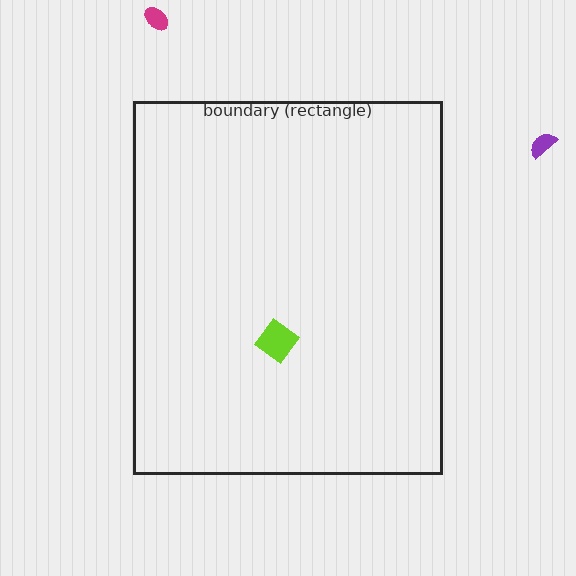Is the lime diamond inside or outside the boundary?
Inside.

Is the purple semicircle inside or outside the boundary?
Outside.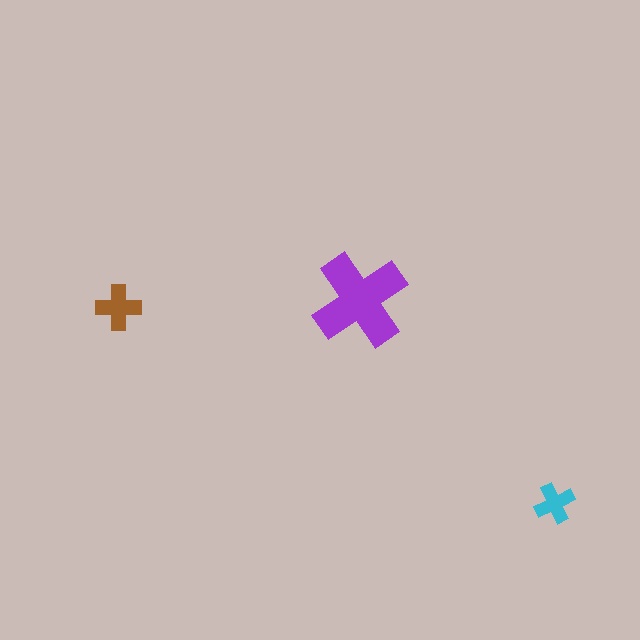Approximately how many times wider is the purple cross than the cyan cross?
About 2.5 times wider.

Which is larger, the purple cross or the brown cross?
The purple one.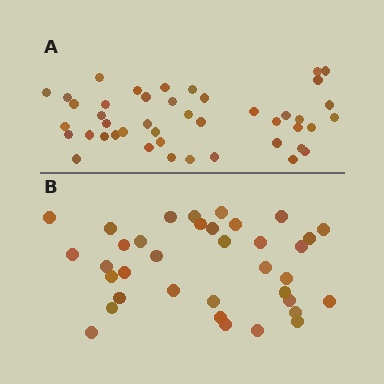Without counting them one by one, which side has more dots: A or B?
Region A (the top region) has more dots.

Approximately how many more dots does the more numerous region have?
Region A has roughly 8 or so more dots than region B.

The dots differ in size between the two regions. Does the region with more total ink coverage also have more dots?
No. Region B has more total ink coverage because its dots are larger, but region A actually contains more individual dots. Total area can be misleading — the number of items is what matters here.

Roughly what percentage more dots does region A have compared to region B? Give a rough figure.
About 20% more.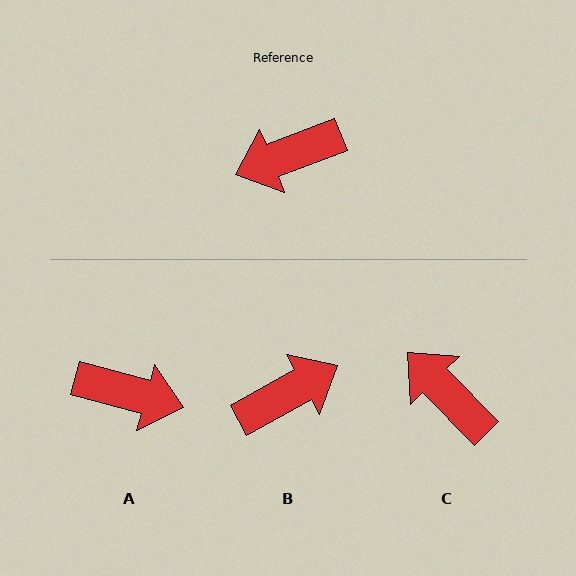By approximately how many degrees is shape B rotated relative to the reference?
Approximately 172 degrees clockwise.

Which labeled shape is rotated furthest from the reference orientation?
B, about 172 degrees away.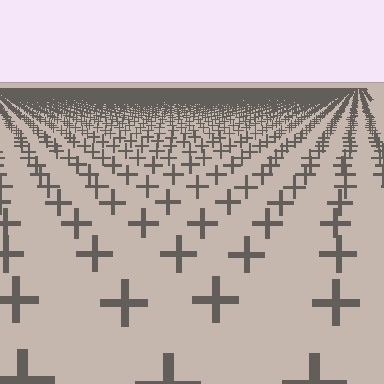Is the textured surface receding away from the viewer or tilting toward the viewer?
The surface is receding away from the viewer. Texture elements get smaller and denser toward the top.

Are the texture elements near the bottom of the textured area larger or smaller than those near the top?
Larger. Near the bottom, elements are closer to the viewer and appear at a bigger on-screen size.